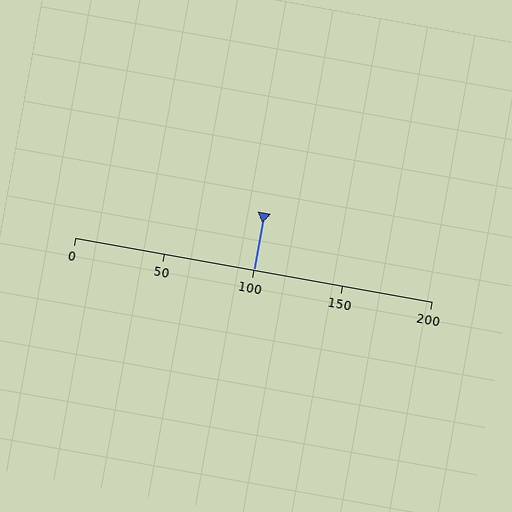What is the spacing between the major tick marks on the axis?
The major ticks are spaced 50 apart.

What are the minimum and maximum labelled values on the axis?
The axis runs from 0 to 200.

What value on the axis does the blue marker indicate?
The marker indicates approximately 100.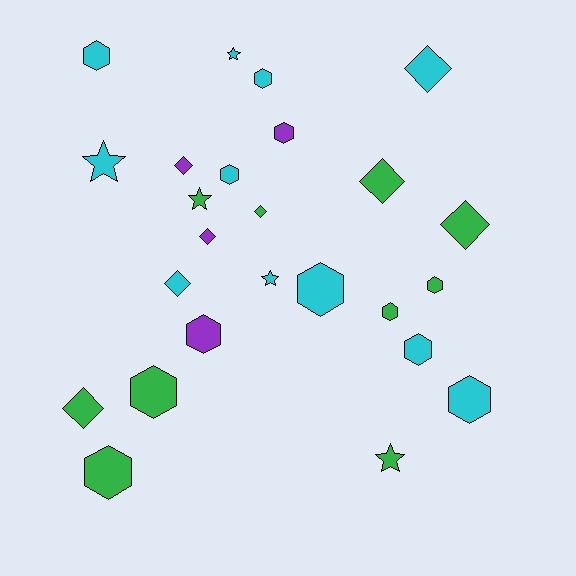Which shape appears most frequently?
Hexagon, with 12 objects.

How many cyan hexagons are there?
There are 6 cyan hexagons.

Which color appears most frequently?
Cyan, with 11 objects.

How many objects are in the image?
There are 25 objects.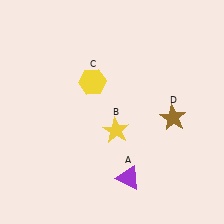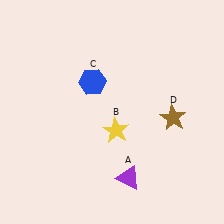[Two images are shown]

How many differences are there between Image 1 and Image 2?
There is 1 difference between the two images.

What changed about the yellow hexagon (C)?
In Image 1, C is yellow. In Image 2, it changed to blue.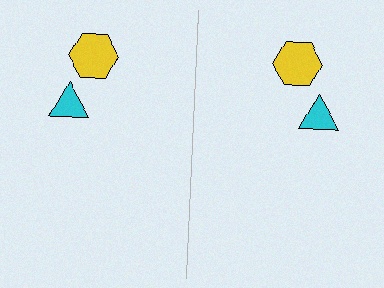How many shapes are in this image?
There are 4 shapes in this image.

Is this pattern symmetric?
Yes, this pattern has bilateral (reflection) symmetry.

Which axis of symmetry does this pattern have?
The pattern has a vertical axis of symmetry running through the center of the image.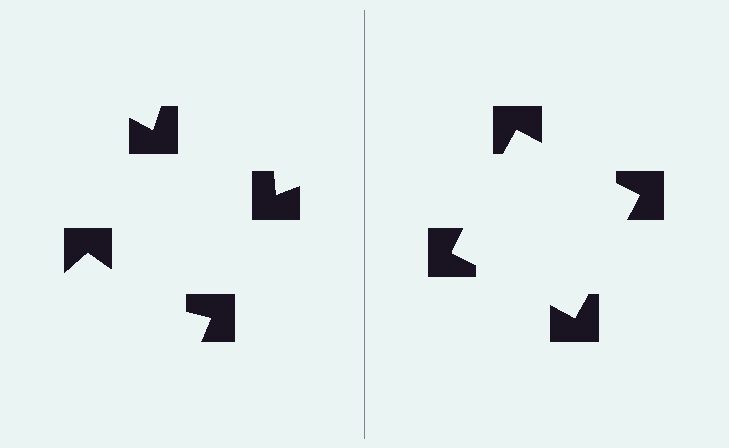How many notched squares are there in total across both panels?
8 — 4 on each side.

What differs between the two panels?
The notched squares are positioned identically on both sides; only the wedge orientations differ. On the right they align to a square; on the left they are misaligned.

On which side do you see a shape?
An illusory square appears on the right side. On the left side the wedge cuts are rotated, so no coherent shape forms.